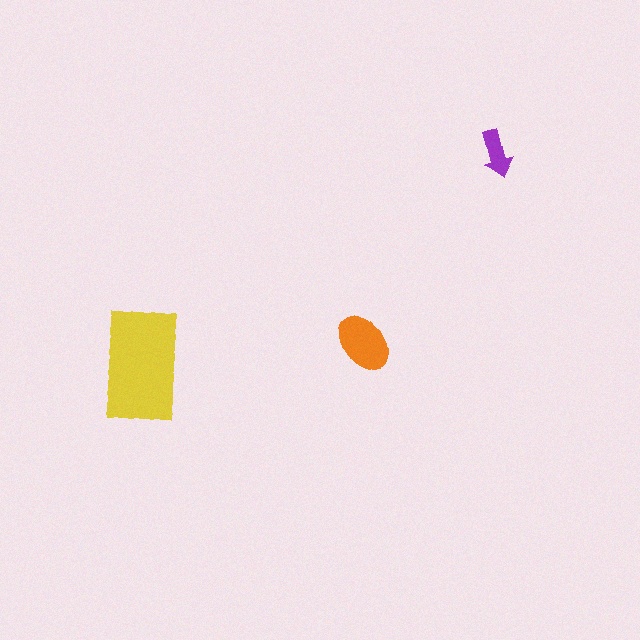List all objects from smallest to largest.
The purple arrow, the orange ellipse, the yellow rectangle.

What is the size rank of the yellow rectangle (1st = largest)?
1st.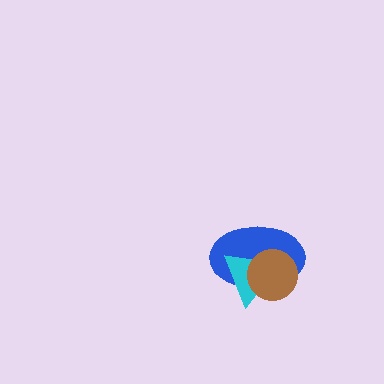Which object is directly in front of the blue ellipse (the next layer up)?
The cyan triangle is directly in front of the blue ellipse.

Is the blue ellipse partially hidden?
Yes, it is partially covered by another shape.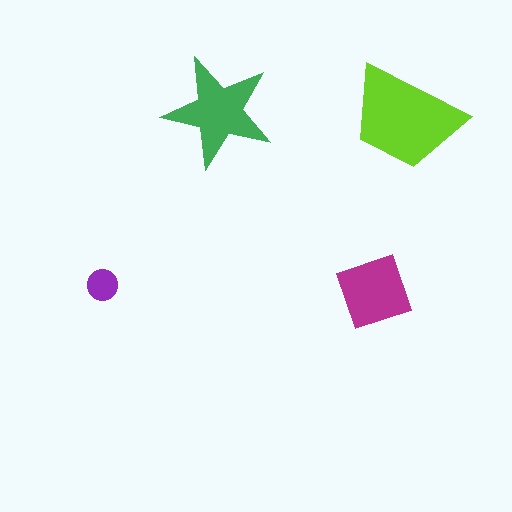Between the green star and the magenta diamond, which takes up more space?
The green star.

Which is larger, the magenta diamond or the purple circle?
The magenta diamond.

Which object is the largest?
The lime trapezoid.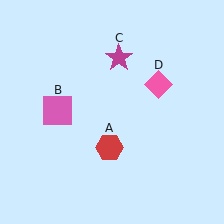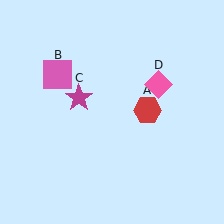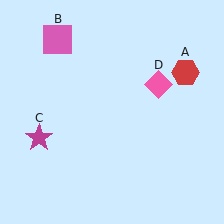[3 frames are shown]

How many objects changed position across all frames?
3 objects changed position: red hexagon (object A), pink square (object B), magenta star (object C).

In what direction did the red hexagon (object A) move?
The red hexagon (object A) moved up and to the right.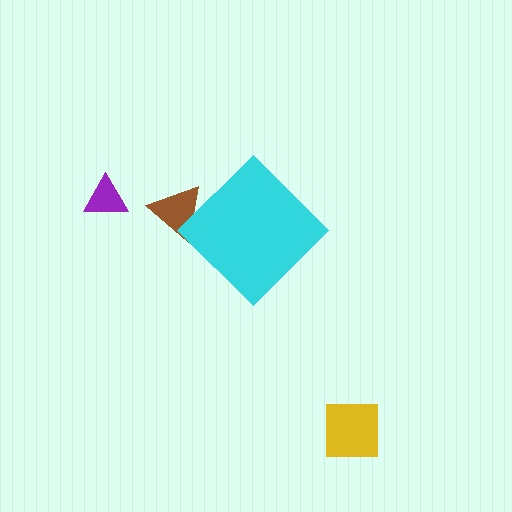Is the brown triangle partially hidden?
Yes, the brown triangle is partially hidden behind the cyan diamond.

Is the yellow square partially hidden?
No, the yellow square is fully visible.